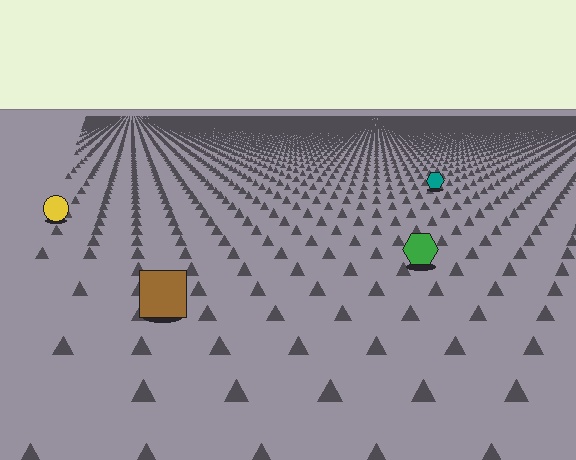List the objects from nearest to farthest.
From nearest to farthest: the brown square, the green hexagon, the yellow circle, the teal hexagon.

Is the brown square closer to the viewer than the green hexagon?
Yes. The brown square is closer — you can tell from the texture gradient: the ground texture is coarser near it.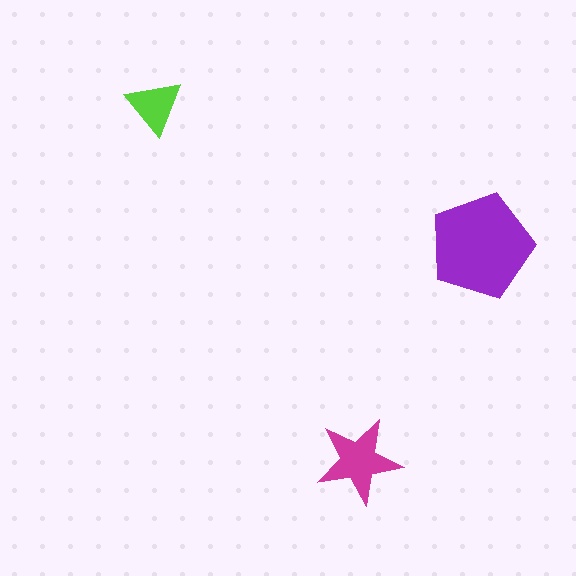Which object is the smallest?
The lime triangle.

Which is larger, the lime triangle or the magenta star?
The magenta star.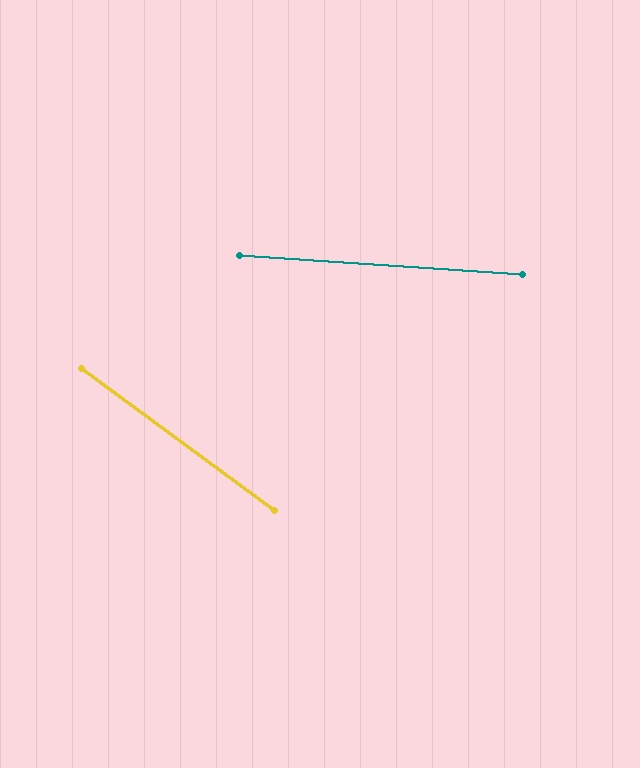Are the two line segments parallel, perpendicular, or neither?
Neither parallel nor perpendicular — they differ by about 32°.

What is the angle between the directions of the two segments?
Approximately 32 degrees.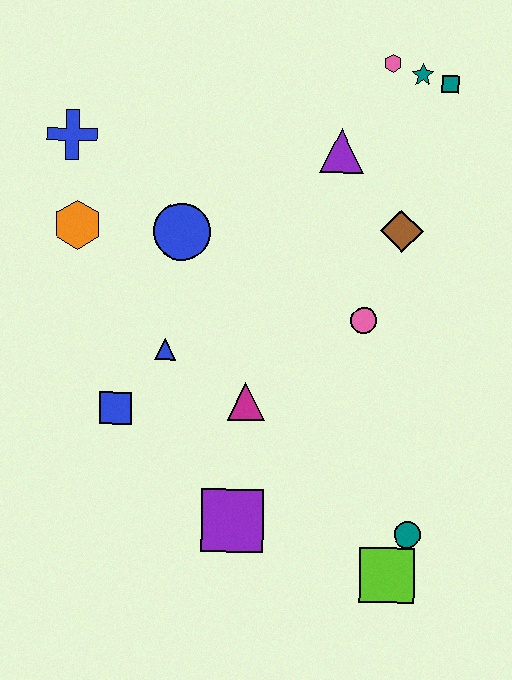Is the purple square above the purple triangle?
No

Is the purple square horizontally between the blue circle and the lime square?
Yes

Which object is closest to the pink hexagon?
The teal star is closest to the pink hexagon.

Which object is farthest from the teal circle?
The blue cross is farthest from the teal circle.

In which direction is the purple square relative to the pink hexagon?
The purple square is below the pink hexagon.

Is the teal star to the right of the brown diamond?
Yes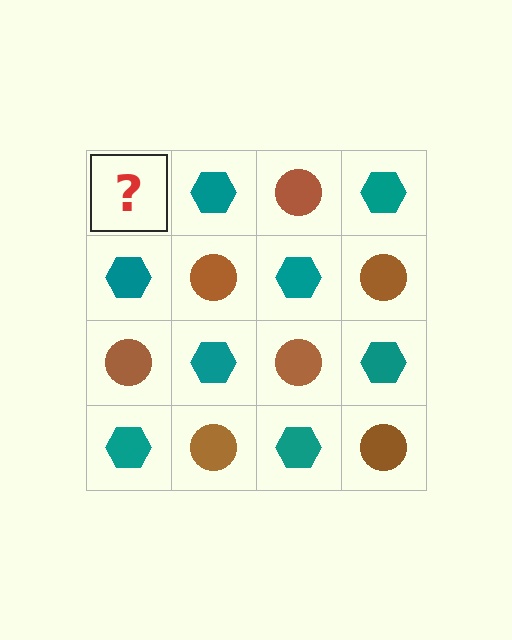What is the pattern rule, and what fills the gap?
The rule is that it alternates brown circle and teal hexagon in a checkerboard pattern. The gap should be filled with a brown circle.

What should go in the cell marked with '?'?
The missing cell should contain a brown circle.